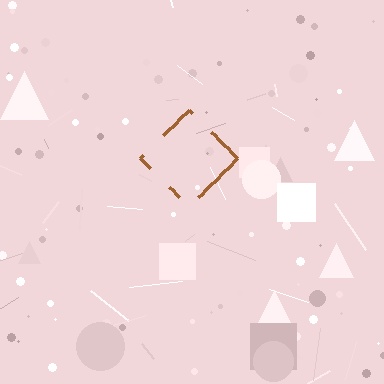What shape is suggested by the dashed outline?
The dashed outline suggests a diamond.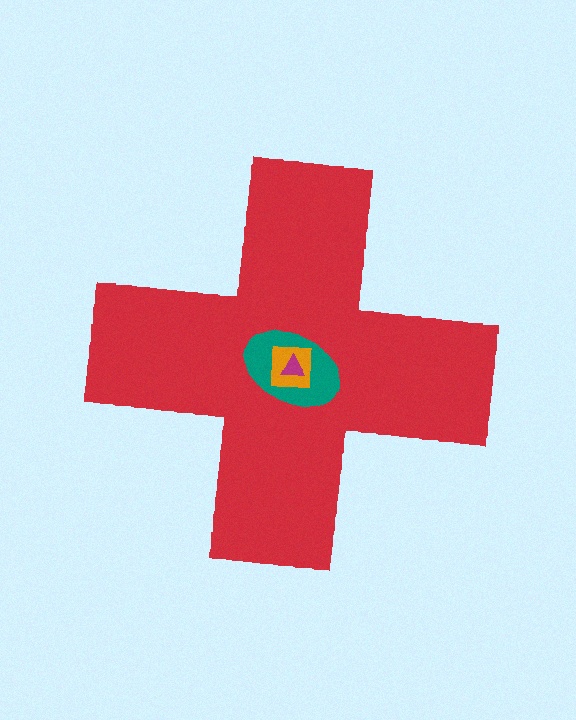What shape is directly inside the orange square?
The magenta triangle.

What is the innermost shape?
The magenta triangle.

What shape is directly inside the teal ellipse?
The orange square.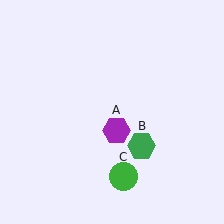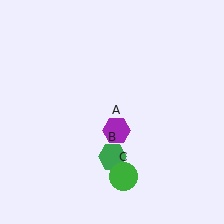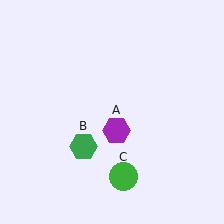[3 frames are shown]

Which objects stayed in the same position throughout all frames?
Purple hexagon (object A) and green circle (object C) remained stationary.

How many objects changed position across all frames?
1 object changed position: green hexagon (object B).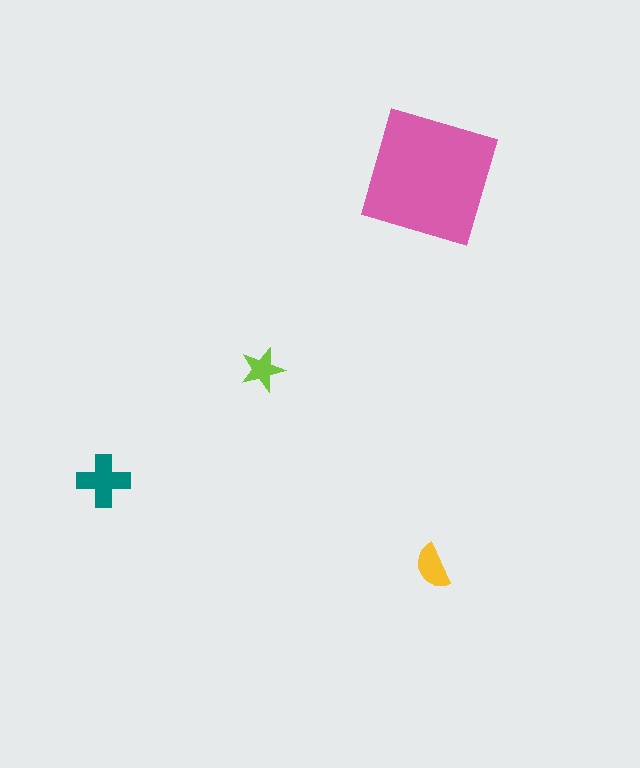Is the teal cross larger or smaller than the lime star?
Larger.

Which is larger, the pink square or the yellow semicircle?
The pink square.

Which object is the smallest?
The lime star.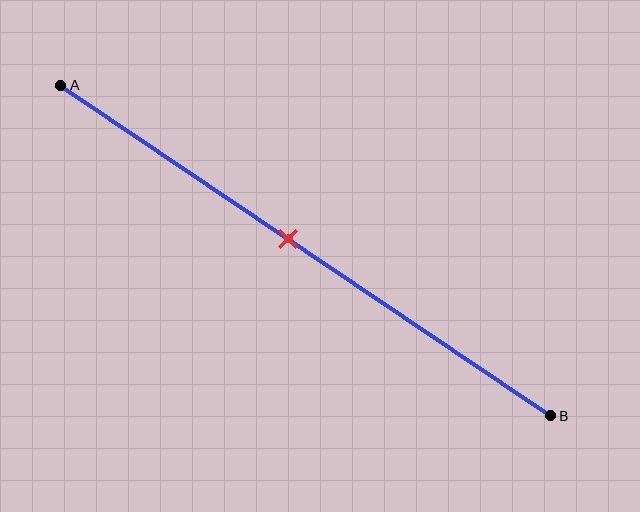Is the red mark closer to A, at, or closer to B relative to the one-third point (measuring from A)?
The red mark is closer to point B than the one-third point of segment AB.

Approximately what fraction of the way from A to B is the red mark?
The red mark is approximately 45% of the way from A to B.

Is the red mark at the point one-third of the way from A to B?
No, the mark is at about 45% from A, not at the 33% one-third point.